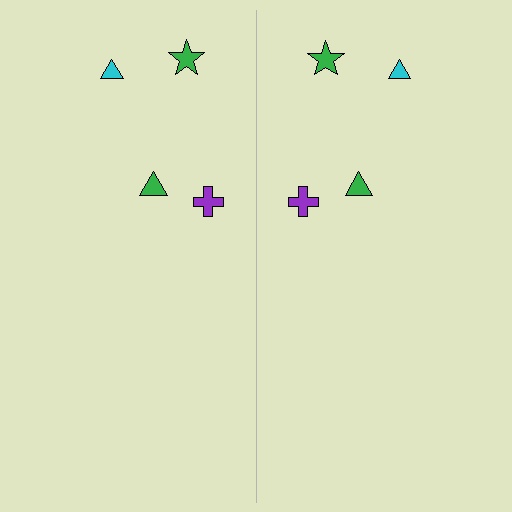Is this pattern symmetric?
Yes, this pattern has bilateral (reflection) symmetry.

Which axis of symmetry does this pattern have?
The pattern has a vertical axis of symmetry running through the center of the image.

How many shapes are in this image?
There are 8 shapes in this image.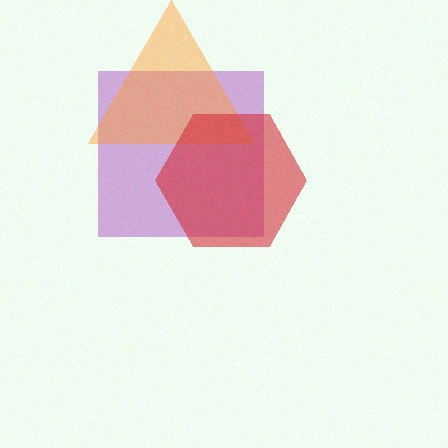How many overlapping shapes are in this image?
There are 3 overlapping shapes in the image.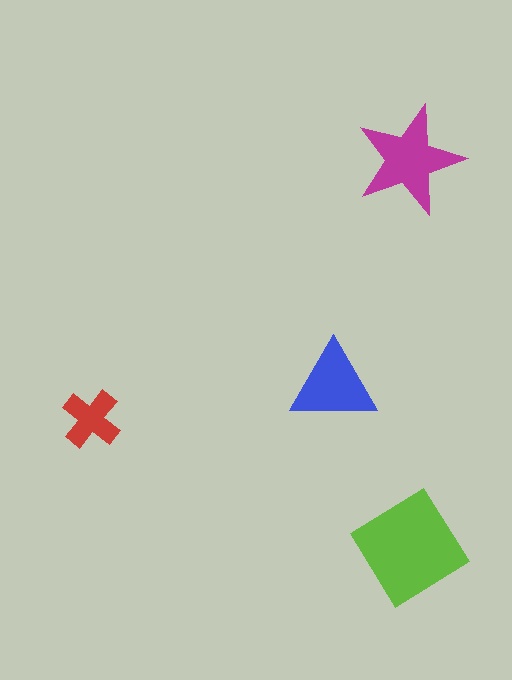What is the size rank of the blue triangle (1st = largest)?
3rd.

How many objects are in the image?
There are 4 objects in the image.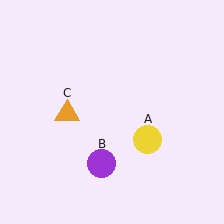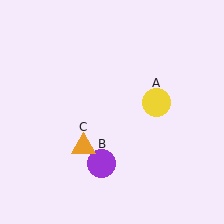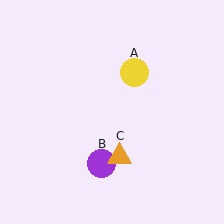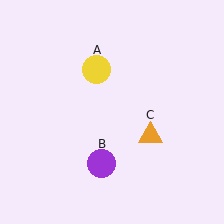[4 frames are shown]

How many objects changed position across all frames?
2 objects changed position: yellow circle (object A), orange triangle (object C).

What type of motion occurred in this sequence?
The yellow circle (object A), orange triangle (object C) rotated counterclockwise around the center of the scene.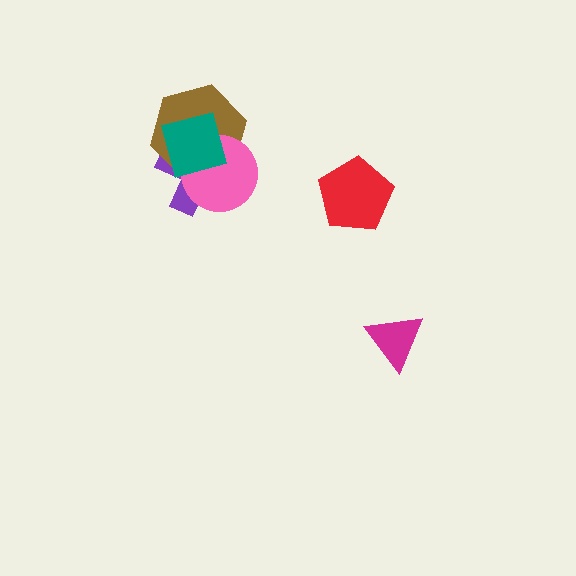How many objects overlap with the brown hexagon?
3 objects overlap with the brown hexagon.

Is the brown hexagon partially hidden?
Yes, it is partially covered by another shape.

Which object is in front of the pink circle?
The teal square is in front of the pink circle.